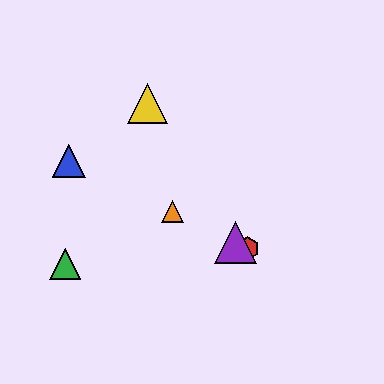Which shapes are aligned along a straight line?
The red hexagon, the blue triangle, the purple triangle, the orange triangle are aligned along a straight line.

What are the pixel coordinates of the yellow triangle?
The yellow triangle is at (148, 104).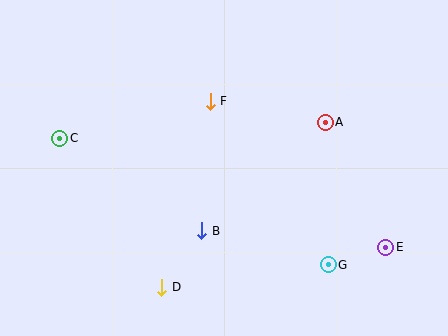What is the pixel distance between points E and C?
The distance between E and C is 344 pixels.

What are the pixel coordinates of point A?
Point A is at (325, 122).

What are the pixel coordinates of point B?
Point B is at (202, 231).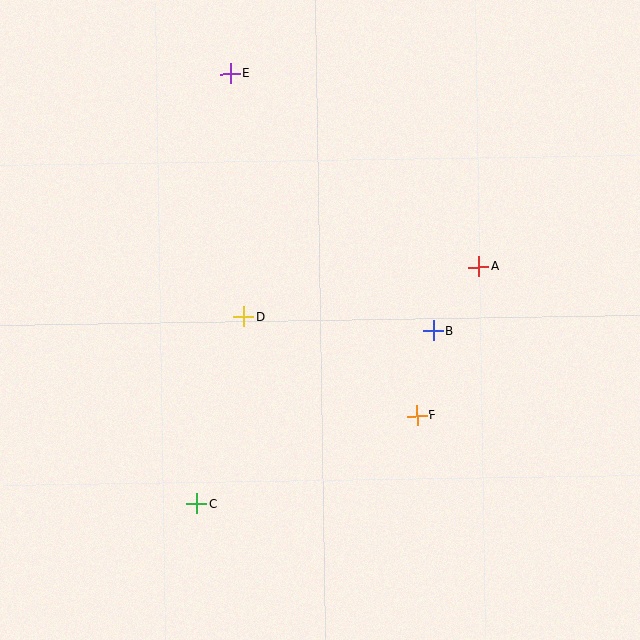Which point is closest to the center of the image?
Point D at (244, 317) is closest to the center.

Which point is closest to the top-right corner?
Point A is closest to the top-right corner.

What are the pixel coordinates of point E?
Point E is at (231, 74).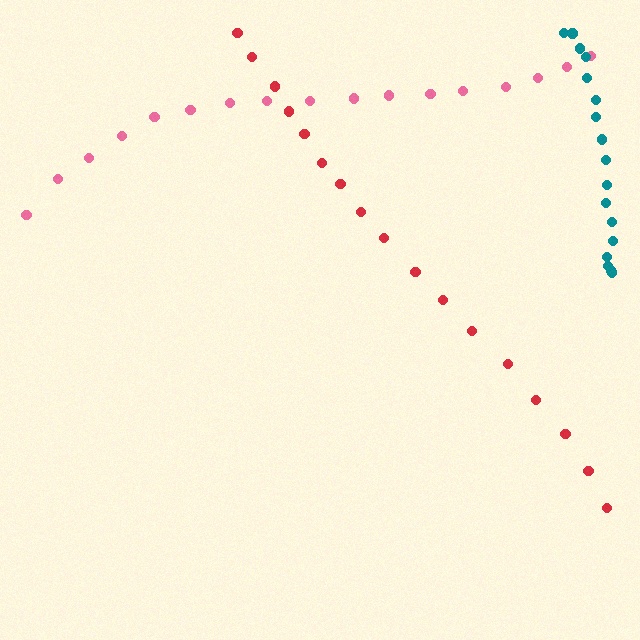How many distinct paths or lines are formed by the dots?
There are 3 distinct paths.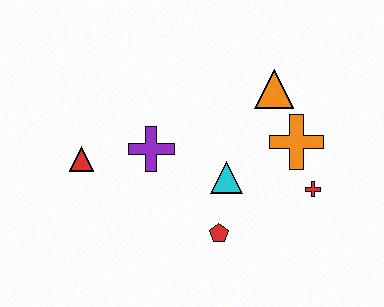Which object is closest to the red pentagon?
The cyan triangle is closest to the red pentagon.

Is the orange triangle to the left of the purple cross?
No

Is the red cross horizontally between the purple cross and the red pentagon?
No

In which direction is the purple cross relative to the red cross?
The purple cross is to the left of the red cross.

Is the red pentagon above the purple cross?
No